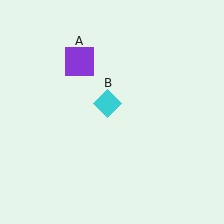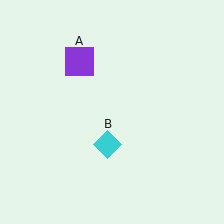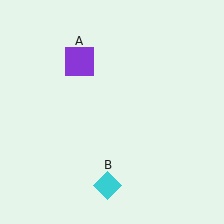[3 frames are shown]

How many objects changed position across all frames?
1 object changed position: cyan diamond (object B).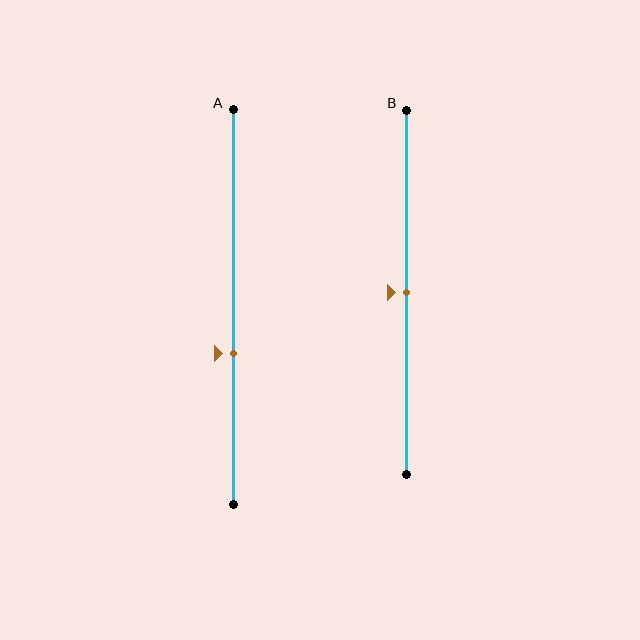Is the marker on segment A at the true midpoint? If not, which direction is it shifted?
No, the marker on segment A is shifted downward by about 12% of the segment length.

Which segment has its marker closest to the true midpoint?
Segment B has its marker closest to the true midpoint.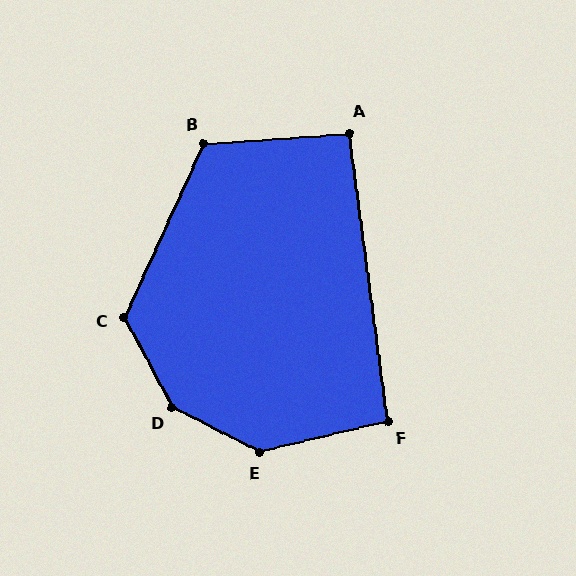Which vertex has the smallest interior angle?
A, at approximately 93 degrees.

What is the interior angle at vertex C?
Approximately 127 degrees (obtuse).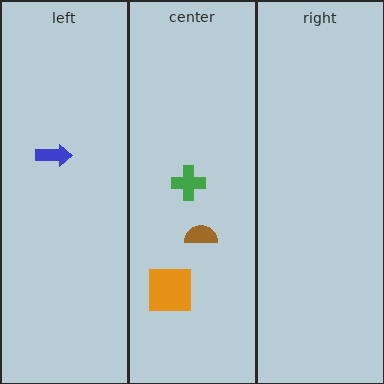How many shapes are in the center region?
3.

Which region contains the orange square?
The center region.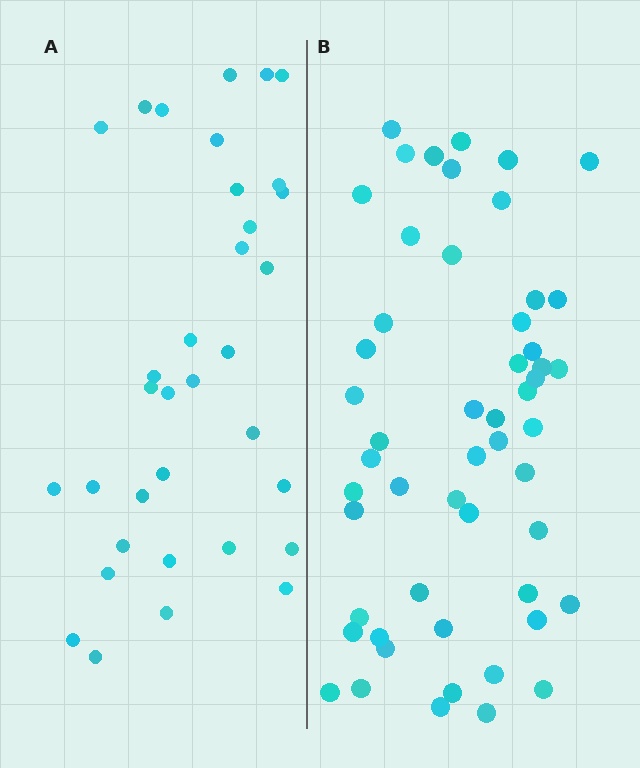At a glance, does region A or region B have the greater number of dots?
Region B (the right region) has more dots.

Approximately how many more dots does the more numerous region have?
Region B has approximately 20 more dots than region A.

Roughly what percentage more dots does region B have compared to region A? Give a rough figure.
About 55% more.